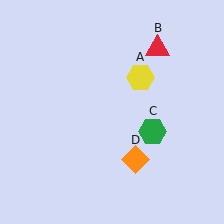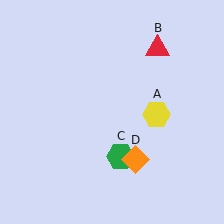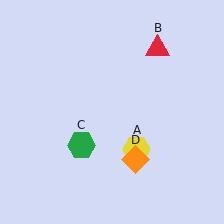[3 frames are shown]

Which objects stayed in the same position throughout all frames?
Red triangle (object B) and orange diamond (object D) remained stationary.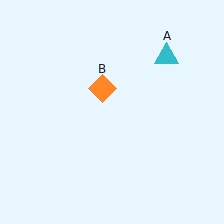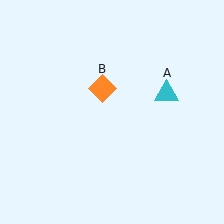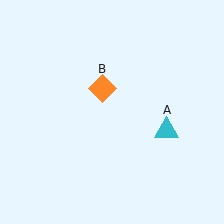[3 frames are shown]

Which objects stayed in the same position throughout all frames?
Orange diamond (object B) remained stationary.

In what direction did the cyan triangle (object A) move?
The cyan triangle (object A) moved down.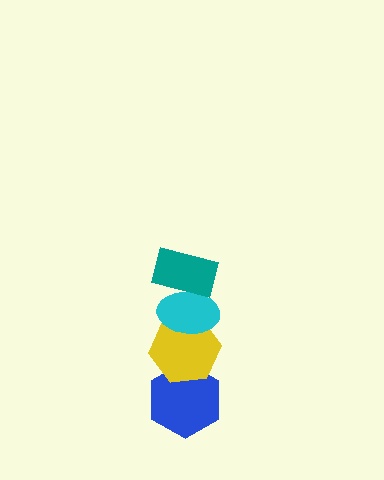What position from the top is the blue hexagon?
The blue hexagon is 4th from the top.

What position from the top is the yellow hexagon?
The yellow hexagon is 3rd from the top.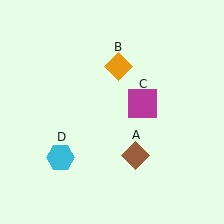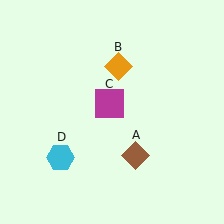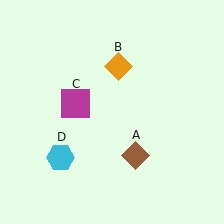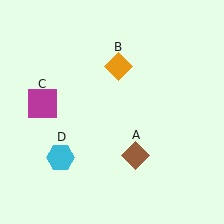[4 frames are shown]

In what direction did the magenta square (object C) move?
The magenta square (object C) moved left.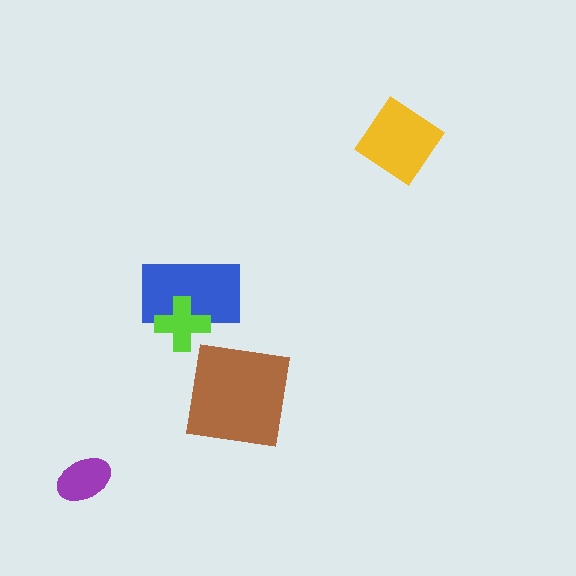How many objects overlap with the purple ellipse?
0 objects overlap with the purple ellipse.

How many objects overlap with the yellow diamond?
0 objects overlap with the yellow diamond.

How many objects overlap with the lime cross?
1 object overlaps with the lime cross.